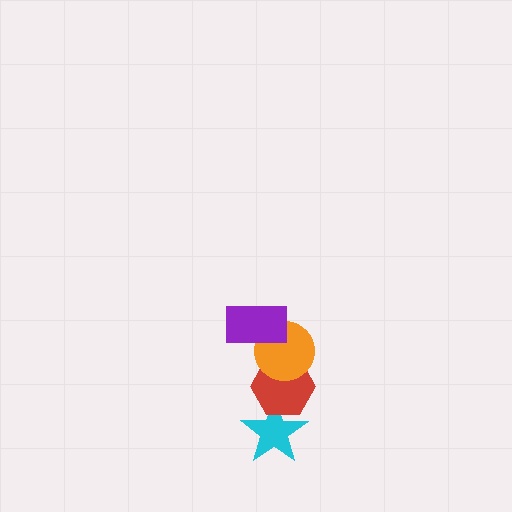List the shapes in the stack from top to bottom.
From top to bottom: the purple rectangle, the orange circle, the red hexagon, the cyan star.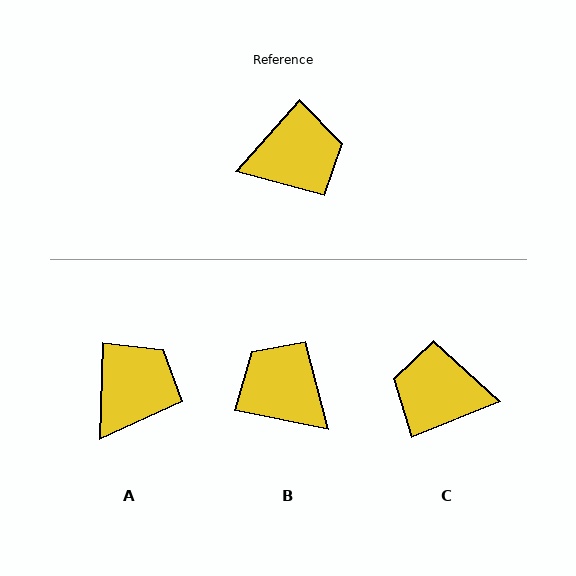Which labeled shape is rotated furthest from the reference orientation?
C, about 153 degrees away.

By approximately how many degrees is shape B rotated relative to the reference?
Approximately 120 degrees counter-clockwise.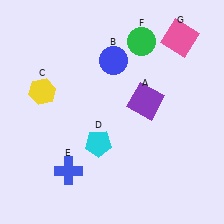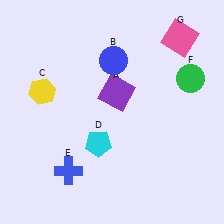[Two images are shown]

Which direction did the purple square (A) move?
The purple square (A) moved left.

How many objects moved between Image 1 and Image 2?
2 objects moved between the two images.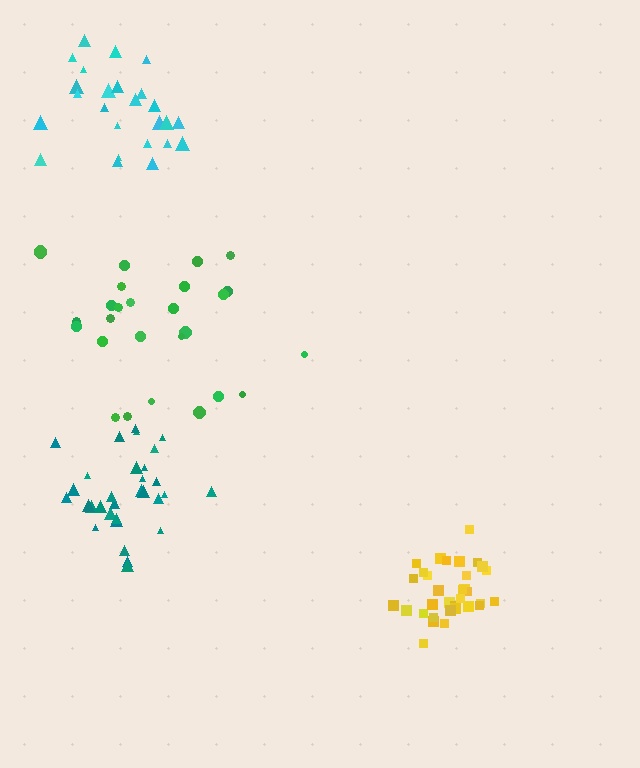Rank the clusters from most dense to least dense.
yellow, teal, cyan, green.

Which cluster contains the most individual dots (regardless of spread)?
Yellow (33).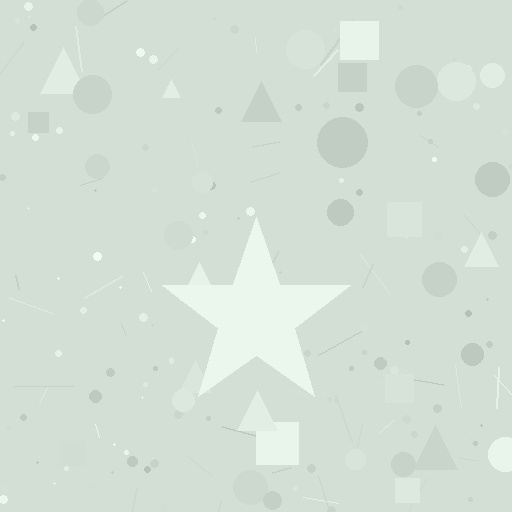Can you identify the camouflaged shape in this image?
The camouflaged shape is a star.